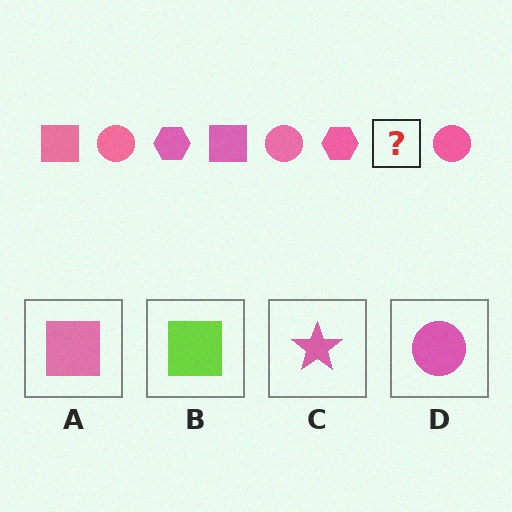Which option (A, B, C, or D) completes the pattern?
A.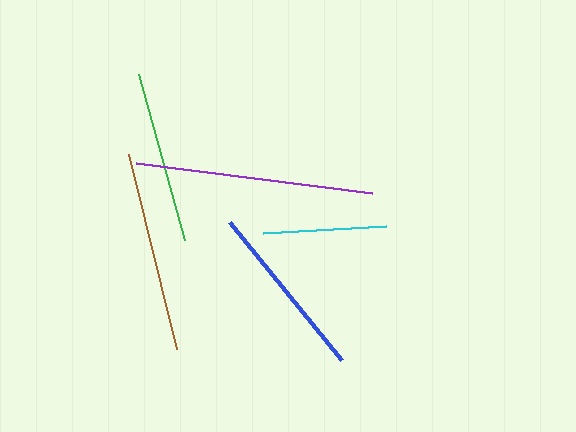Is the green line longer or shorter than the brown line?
The brown line is longer than the green line.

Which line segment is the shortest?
The cyan line is the shortest at approximately 124 pixels.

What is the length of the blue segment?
The blue segment is approximately 178 pixels long.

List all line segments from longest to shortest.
From longest to shortest: purple, brown, blue, green, cyan.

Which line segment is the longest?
The purple line is the longest at approximately 238 pixels.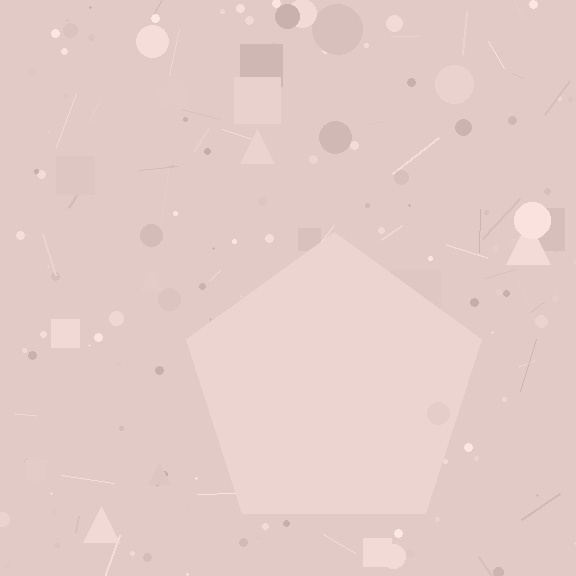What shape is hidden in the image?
A pentagon is hidden in the image.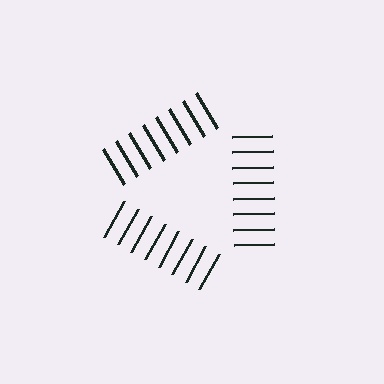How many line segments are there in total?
24 — 8 along each of the 3 edges.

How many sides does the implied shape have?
3 sides — the line-ends trace a triangle.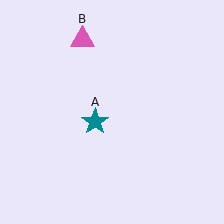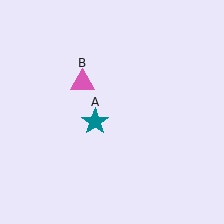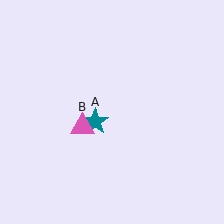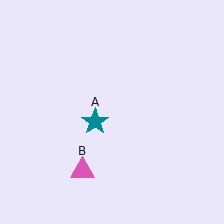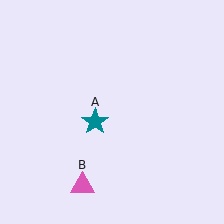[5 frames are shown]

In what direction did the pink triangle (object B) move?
The pink triangle (object B) moved down.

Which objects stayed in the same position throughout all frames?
Teal star (object A) remained stationary.